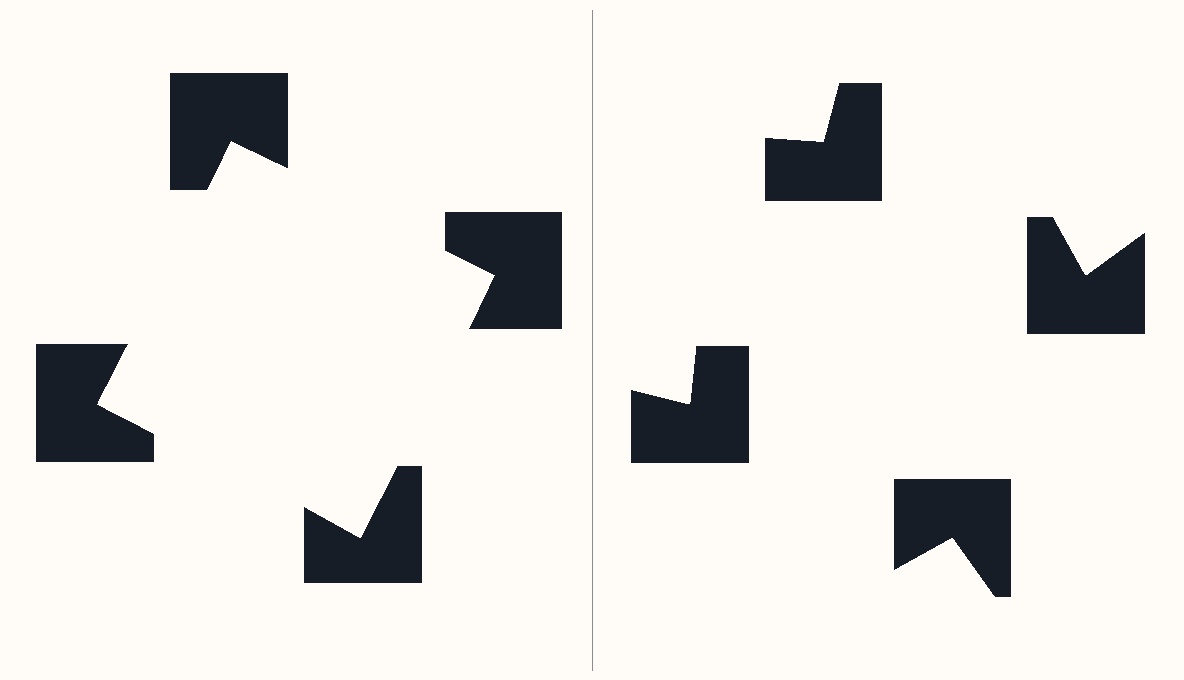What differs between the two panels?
The notched squares are positioned identically on both sides; only the wedge orientations differ. On the left they align to a square; on the right they are misaligned.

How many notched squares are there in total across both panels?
8 — 4 on each side.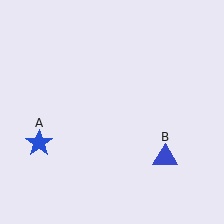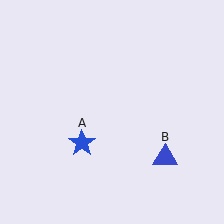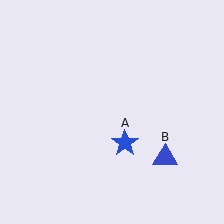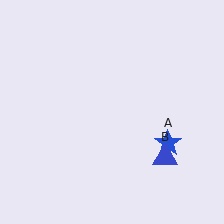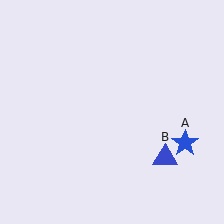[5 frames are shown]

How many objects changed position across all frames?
1 object changed position: blue star (object A).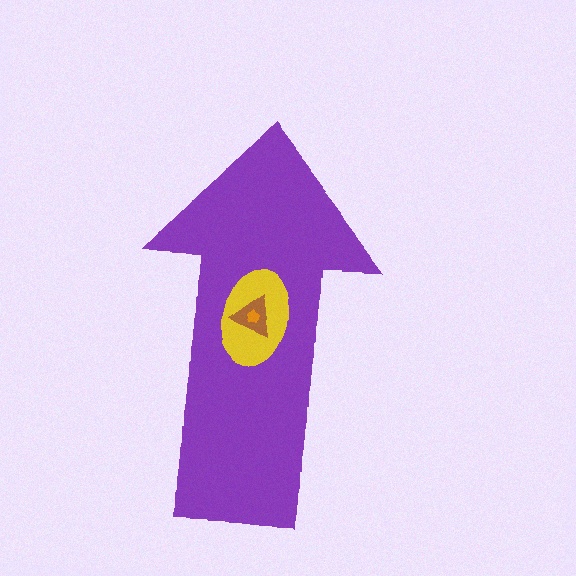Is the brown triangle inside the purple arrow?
Yes.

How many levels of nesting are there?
4.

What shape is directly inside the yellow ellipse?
The brown triangle.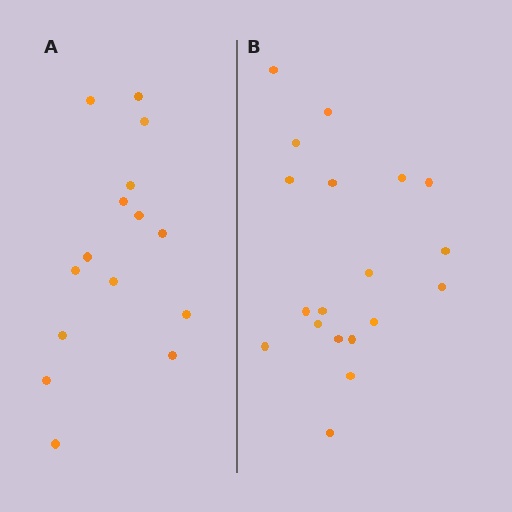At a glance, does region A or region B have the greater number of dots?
Region B (the right region) has more dots.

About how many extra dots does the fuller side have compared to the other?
Region B has about 4 more dots than region A.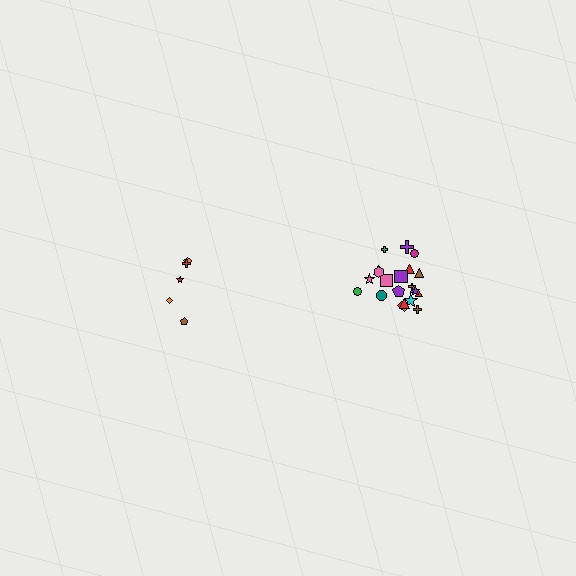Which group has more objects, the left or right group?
The right group.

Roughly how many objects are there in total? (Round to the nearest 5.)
Roughly 25 objects in total.